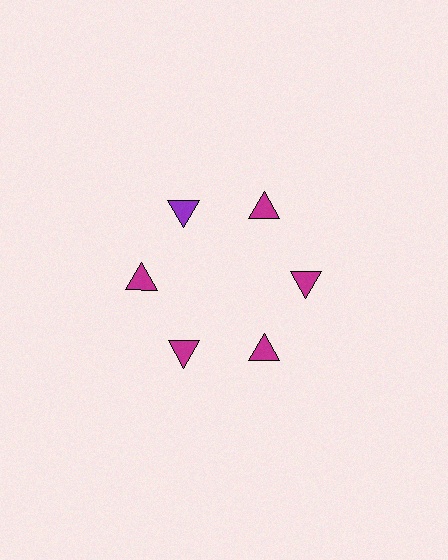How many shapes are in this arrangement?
There are 6 shapes arranged in a ring pattern.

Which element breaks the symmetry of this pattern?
The purple triangle at roughly the 11 o'clock position breaks the symmetry. All other shapes are magenta triangles.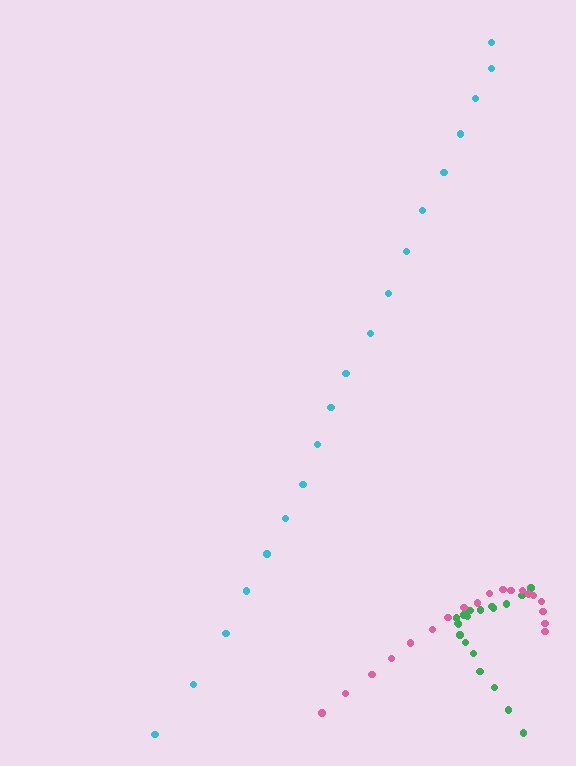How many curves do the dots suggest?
There are 3 distinct paths.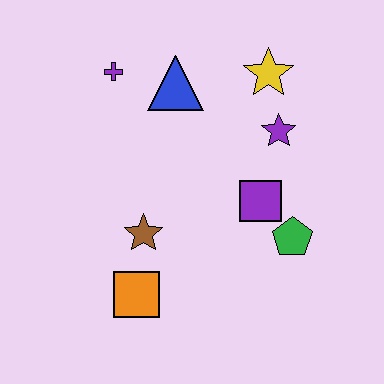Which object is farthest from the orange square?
The yellow star is farthest from the orange square.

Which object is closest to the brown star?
The orange square is closest to the brown star.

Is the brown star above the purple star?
No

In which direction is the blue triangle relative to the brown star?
The blue triangle is above the brown star.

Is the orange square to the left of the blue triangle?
Yes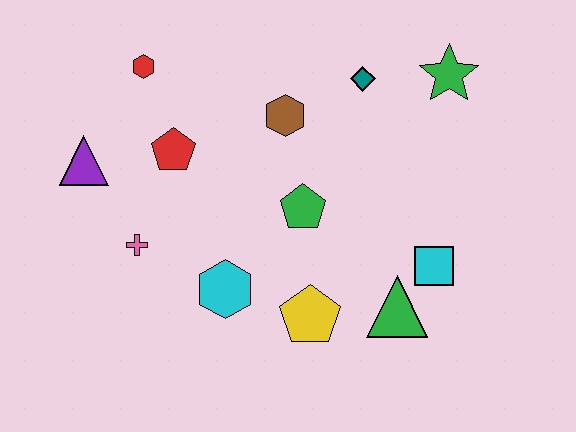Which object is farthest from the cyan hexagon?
The green star is farthest from the cyan hexagon.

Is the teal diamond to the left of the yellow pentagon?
No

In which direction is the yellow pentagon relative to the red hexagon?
The yellow pentagon is below the red hexagon.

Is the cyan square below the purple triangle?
Yes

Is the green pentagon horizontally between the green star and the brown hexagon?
Yes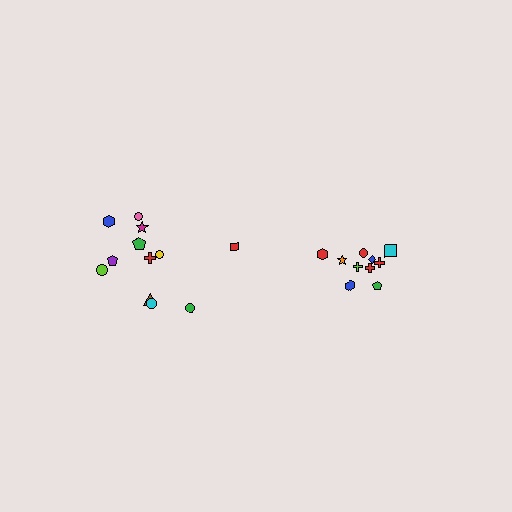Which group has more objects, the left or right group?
The left group.